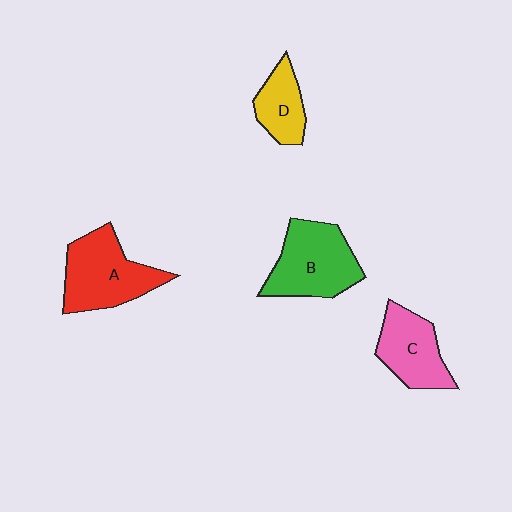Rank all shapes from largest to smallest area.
From largest to smallest: A (red), B (green), C (pink), D (yellow).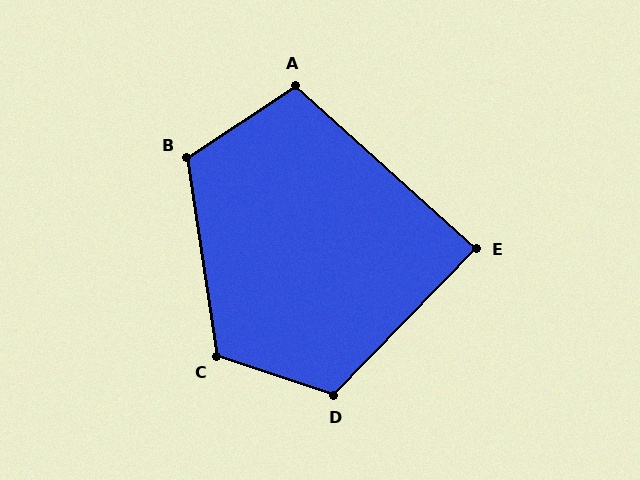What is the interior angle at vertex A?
Approximately 104 degrees (obtuse).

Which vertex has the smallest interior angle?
E, at approximately 88 degrees.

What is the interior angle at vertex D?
Approximately 116 degrees (obtuse).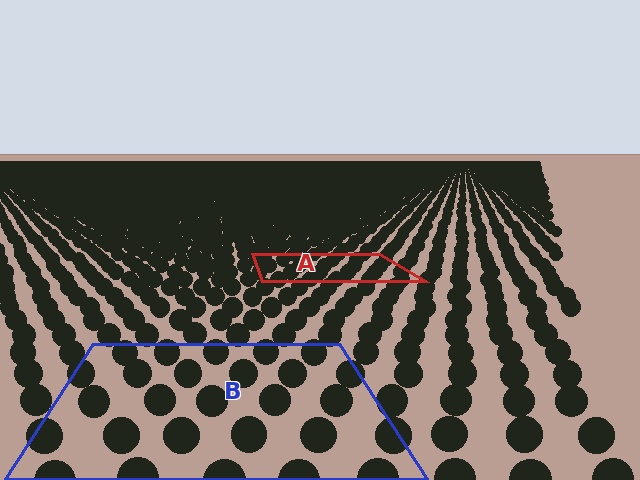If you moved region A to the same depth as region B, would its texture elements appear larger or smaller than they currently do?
They would appear larger. At a closer depth, the same texture elements are projected at a bigger on-screen size.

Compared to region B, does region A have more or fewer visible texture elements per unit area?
Region A has more texture elements per unit area — they are packed more densely because it is farther away.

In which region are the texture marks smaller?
The texture marks are smaller in region A, because it is farther away.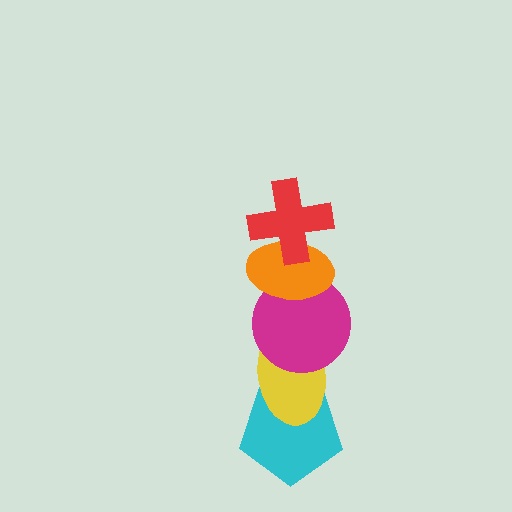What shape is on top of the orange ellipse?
The red cross is on top of the orange ellipse.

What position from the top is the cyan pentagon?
The cyan pentagon is 5th from the top.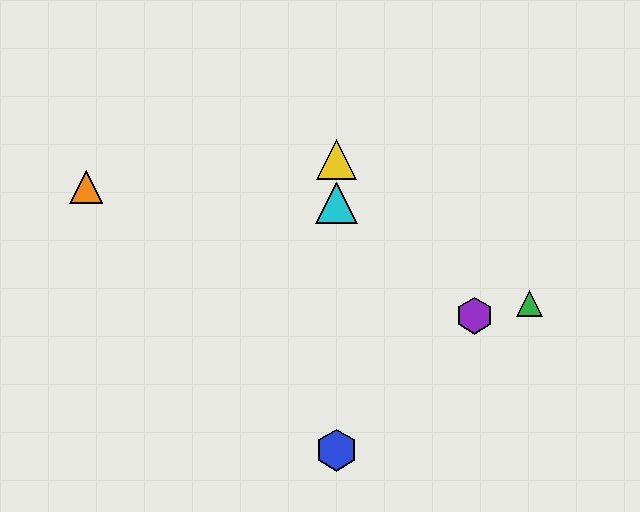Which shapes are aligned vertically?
The red triangle, the blue hexagon, the yellow triangle, the cyan triangle are aligned vertically.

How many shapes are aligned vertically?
4 shapes (the red triangle, the blue hexagon, the yellow triangle, the cyan triangle) are aligned vertically.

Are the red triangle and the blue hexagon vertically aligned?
Yes, both are at x≈337.